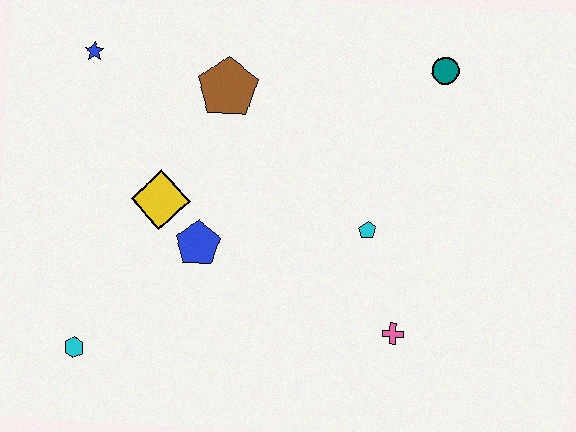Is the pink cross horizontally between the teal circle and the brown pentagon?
Yes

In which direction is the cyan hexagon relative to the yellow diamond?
The cyan hexagon is below the yellow diamond.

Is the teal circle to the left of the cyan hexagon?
No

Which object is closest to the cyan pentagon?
The pink cross is closest to the cyan pentagon.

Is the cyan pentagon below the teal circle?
Yes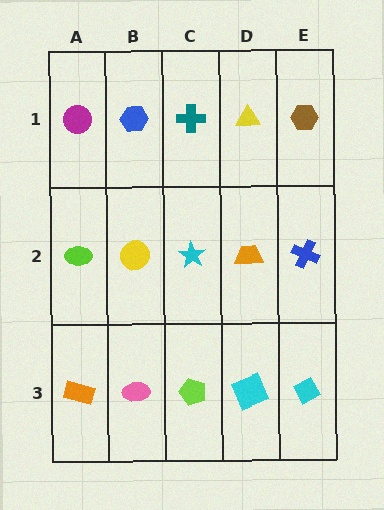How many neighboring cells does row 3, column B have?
3.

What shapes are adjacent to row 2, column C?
A teal cross (row 1, column C), a lime pentagon (row 3, column C), a yellow circle (row 2, column B), an orange trapezoid (row 2, column D).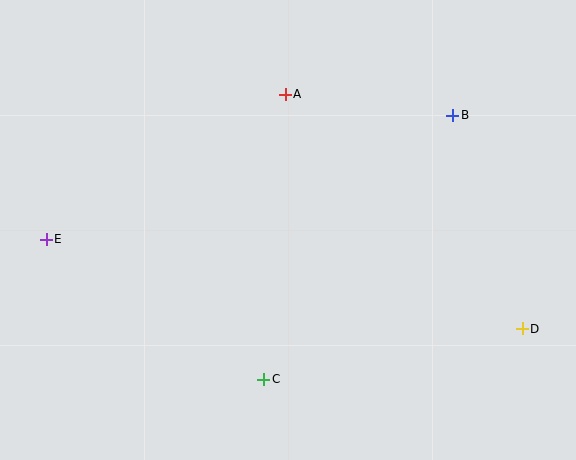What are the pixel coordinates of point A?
Point A is at (285, 94).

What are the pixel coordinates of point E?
Point E is at (46, 239).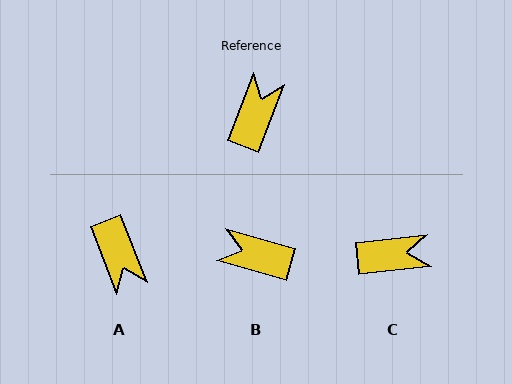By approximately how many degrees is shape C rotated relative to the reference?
Approximately 63 degrees clockwise.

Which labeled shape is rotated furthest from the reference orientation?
A, about 138 degrees away.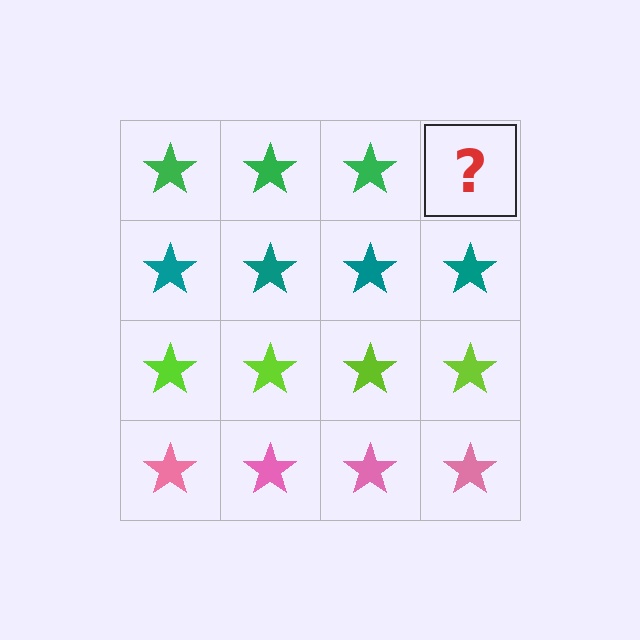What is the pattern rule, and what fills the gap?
The rule is that each row has a consistent color. The gap should be filled with a green star.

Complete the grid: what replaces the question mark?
The question mark should be replaced with a green star.